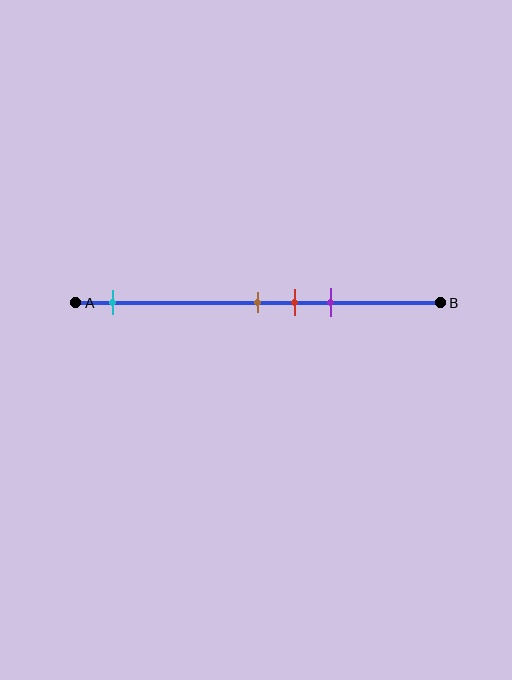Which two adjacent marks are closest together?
The brown and red marks are the closest adjacent pair.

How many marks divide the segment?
There are 4 marks dividing the segment.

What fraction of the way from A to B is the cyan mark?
The cyan mark is approximately 10% (0.1) of the way from A to B.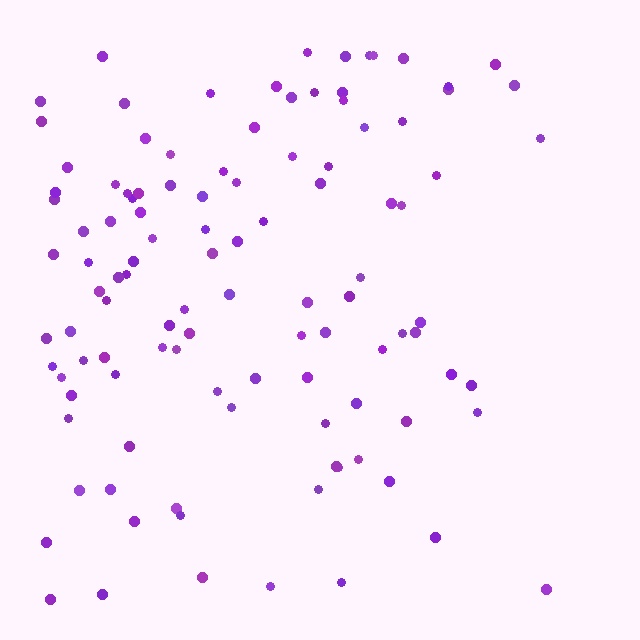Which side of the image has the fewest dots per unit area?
The right.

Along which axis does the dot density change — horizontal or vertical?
Horizontal.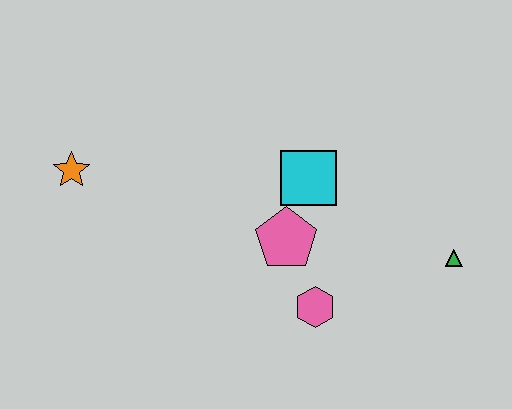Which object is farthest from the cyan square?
The orange star is farthest from the cyan square.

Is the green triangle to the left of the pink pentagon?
No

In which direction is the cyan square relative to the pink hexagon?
The cyan square is above the pink hexagon.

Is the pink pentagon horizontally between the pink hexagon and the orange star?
Yes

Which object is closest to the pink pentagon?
The cyan square is closest to the pink pentagon.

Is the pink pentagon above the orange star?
No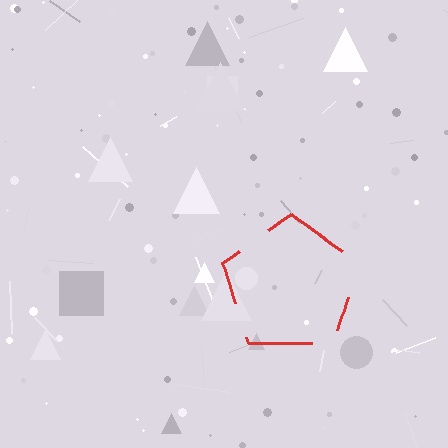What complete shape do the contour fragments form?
The contour fragments form a pentagon.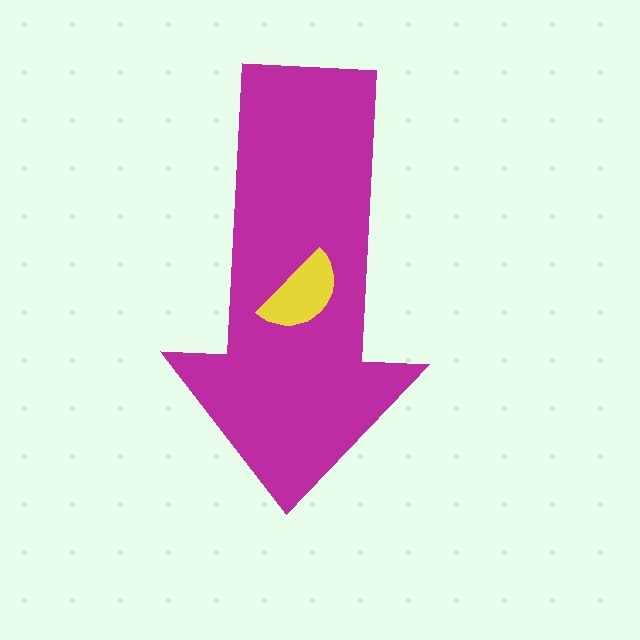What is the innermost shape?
The yellow semicircle.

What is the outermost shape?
The magenta arrow.